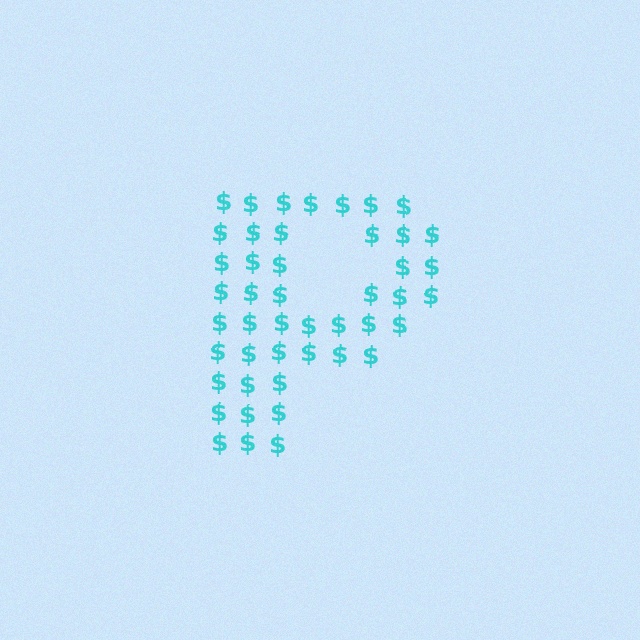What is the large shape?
The large shape is the letter P.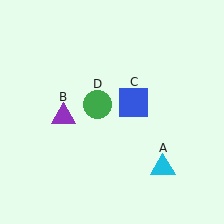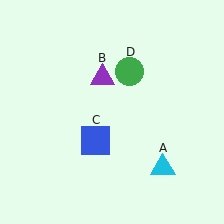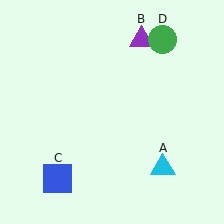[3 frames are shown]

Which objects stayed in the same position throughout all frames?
Cyan triangle (object A) remained stationary.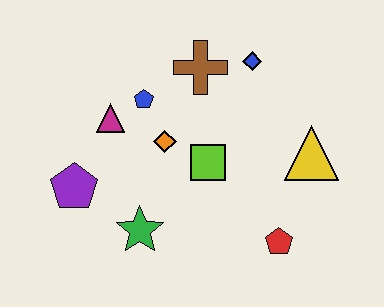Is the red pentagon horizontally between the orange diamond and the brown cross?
No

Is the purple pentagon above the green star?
Yes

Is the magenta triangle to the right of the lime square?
No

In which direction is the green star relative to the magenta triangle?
The green star is below the magenta triangle.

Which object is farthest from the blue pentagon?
The red pentagon is farthest from the blue pentagon.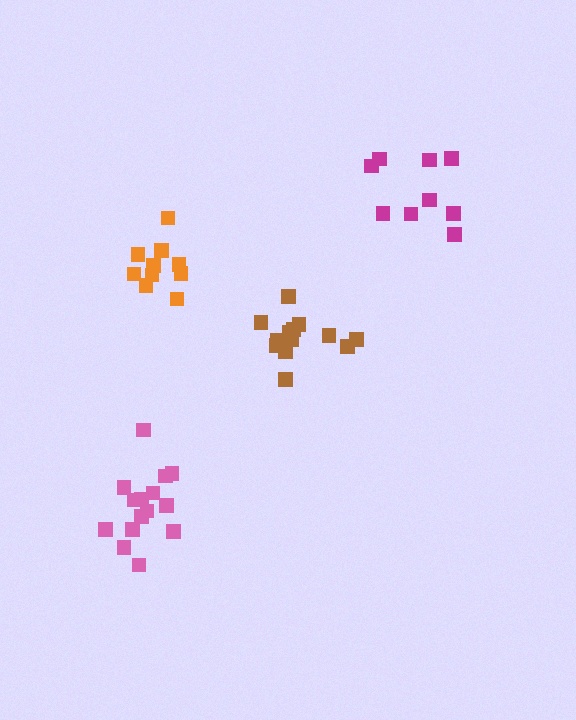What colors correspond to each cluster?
The clusters are colored: magenta, brown, pink, orange.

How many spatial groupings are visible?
There are 4 spatial groupings.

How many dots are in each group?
Group 1: 9 dots, Group 2: 13 dots, Group 3: 15 dots, Group 4: 10 dots (47 total).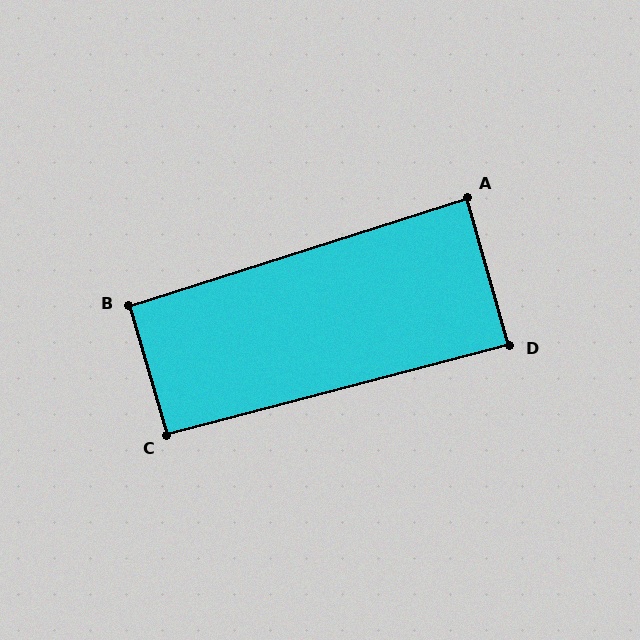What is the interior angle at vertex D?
Approximately 89 degrees (approximately right).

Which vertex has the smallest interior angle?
A, at approximately 88 degrees.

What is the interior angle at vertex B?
Approximately 91 degrees (approximately right).